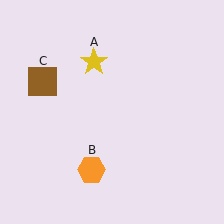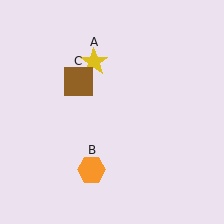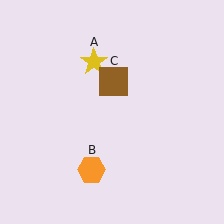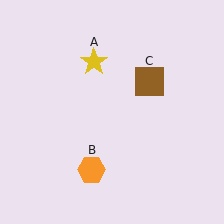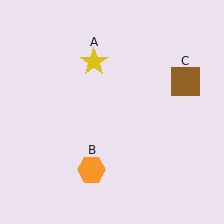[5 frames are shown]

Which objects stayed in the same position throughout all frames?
Yellow star (object A) and orange hexagon (object B) remained stationary.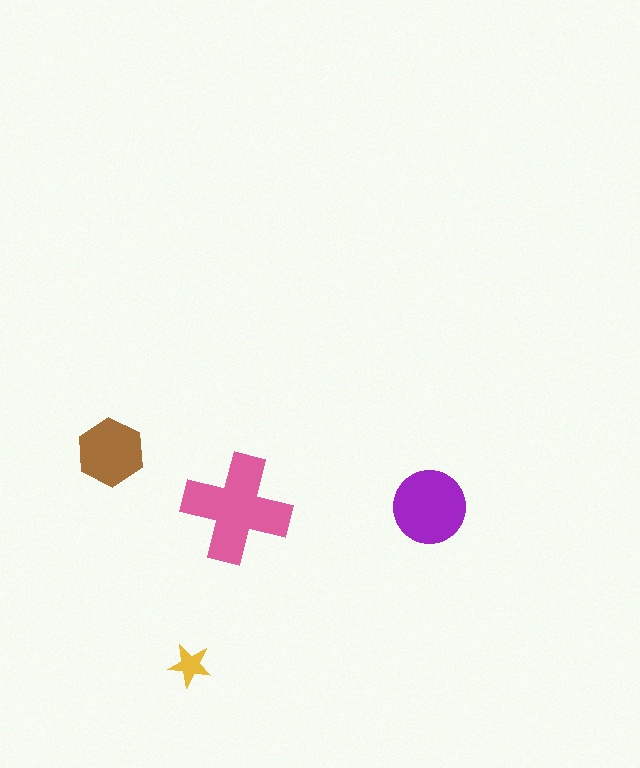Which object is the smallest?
The yellow star.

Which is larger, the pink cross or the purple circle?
The pink cross.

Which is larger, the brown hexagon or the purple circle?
The purple circle.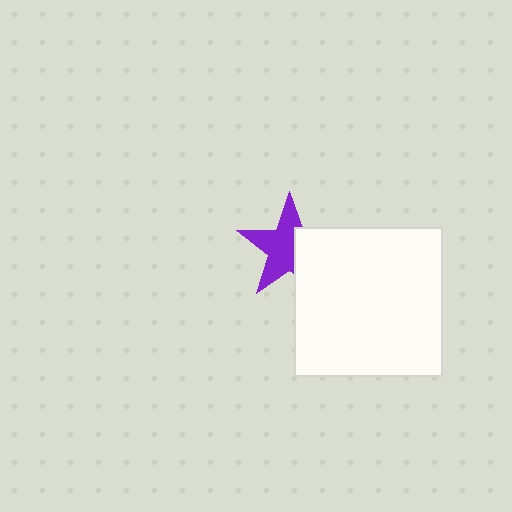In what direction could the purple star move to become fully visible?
The purple star could move left. That would shift it out from behind the white square entirely.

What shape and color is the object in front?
The object in front is a white square.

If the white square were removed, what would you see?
You would see the complete purple star.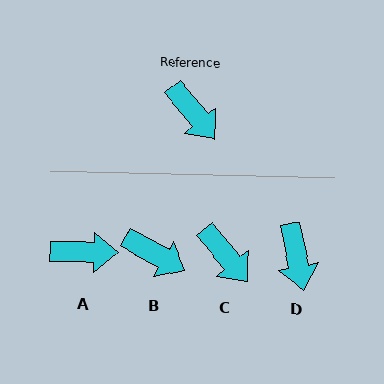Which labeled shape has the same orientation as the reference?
C.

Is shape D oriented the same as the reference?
No, it is off by about 28 degrees.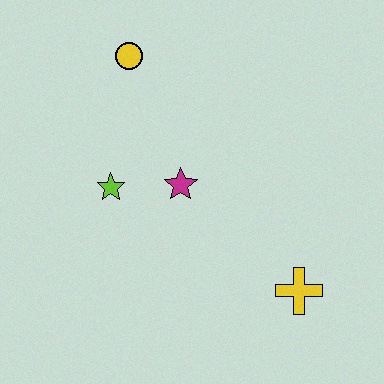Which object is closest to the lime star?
The magenta star is closest to the lime star.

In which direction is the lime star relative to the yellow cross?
The lime star is to the left of the yellow cross.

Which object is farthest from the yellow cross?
The yellow circle is farthest from the yellow cross.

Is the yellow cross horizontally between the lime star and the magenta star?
No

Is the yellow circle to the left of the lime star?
No